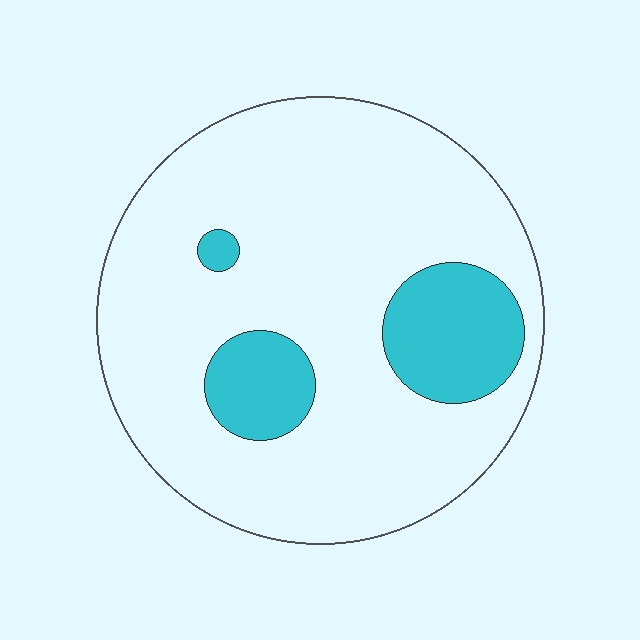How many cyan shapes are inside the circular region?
3.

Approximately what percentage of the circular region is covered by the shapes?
Approximately 15%.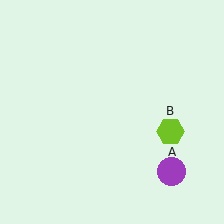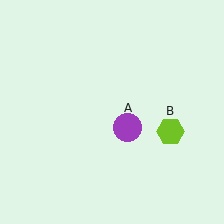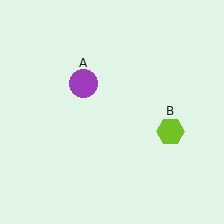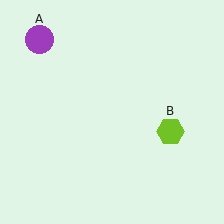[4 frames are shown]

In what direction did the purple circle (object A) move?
The purple circle (object A) moved up and to the left.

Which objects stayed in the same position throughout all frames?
Lime hexagon (object B) remained stationary.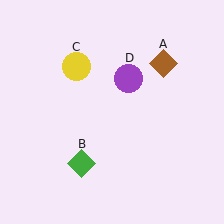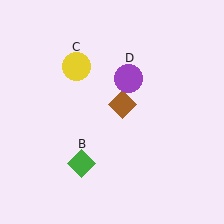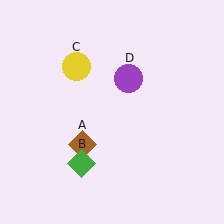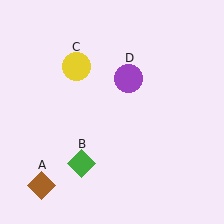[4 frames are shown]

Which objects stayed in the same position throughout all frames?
Green diamond (object B) and yellow circle (object C) and purple circle (object D) remained stationary.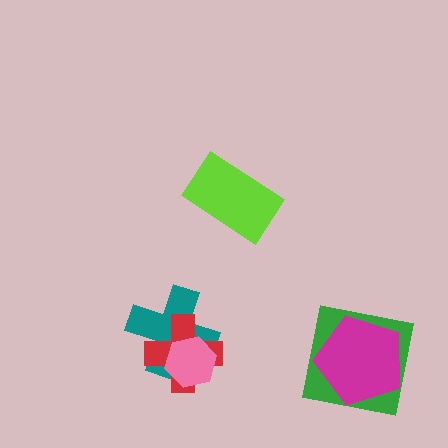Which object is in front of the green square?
The magenta pentagon is in front of the green square.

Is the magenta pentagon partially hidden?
No, no other shape covers it.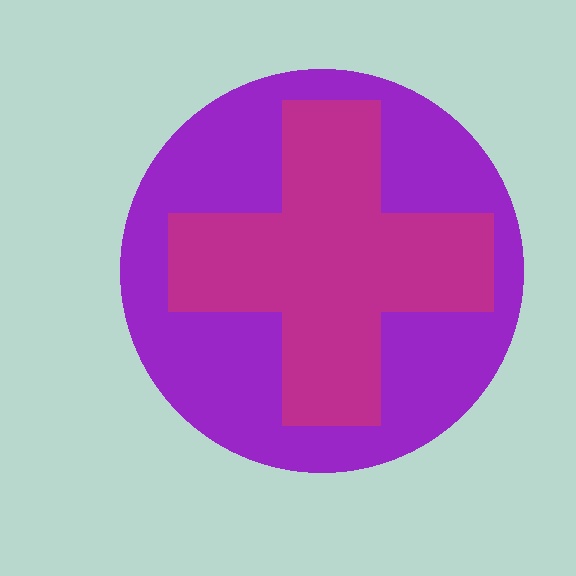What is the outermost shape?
The purple circle.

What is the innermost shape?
The magenta cross.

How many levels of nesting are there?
2.